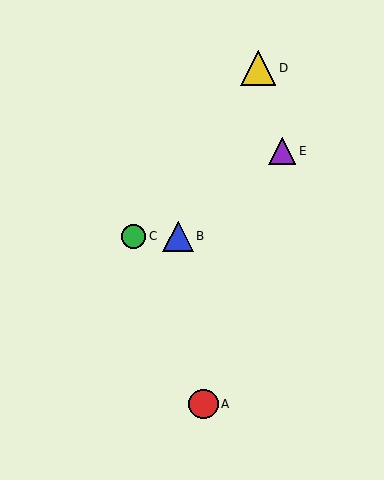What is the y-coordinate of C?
Object C is at y≈237.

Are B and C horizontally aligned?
Yes, both are at y≈237.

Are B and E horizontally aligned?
No, B is at y≈237 and E is at y≈151.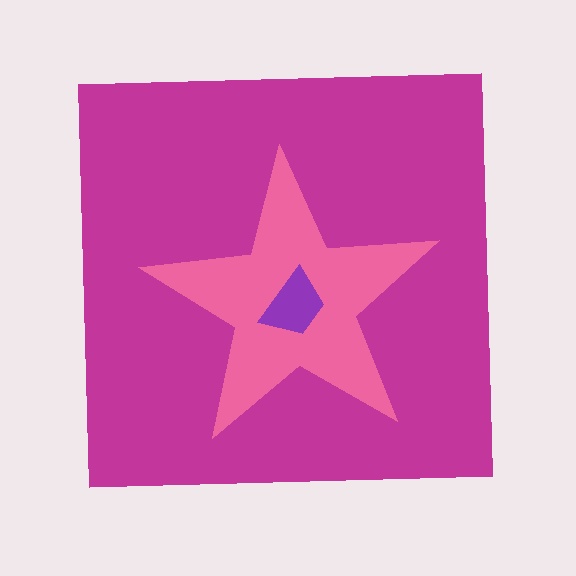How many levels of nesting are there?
3.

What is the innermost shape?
The purple trapezoid.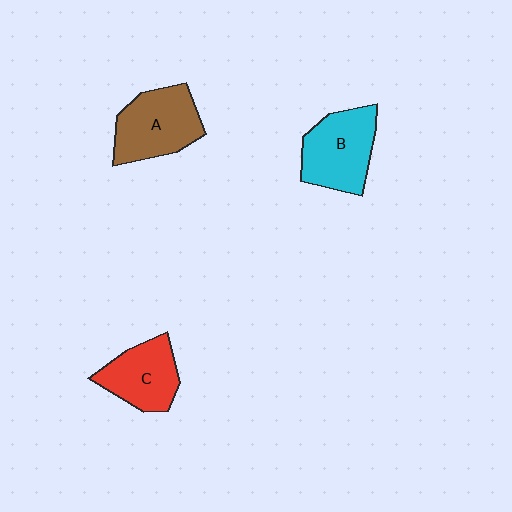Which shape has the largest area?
Shape A (brown).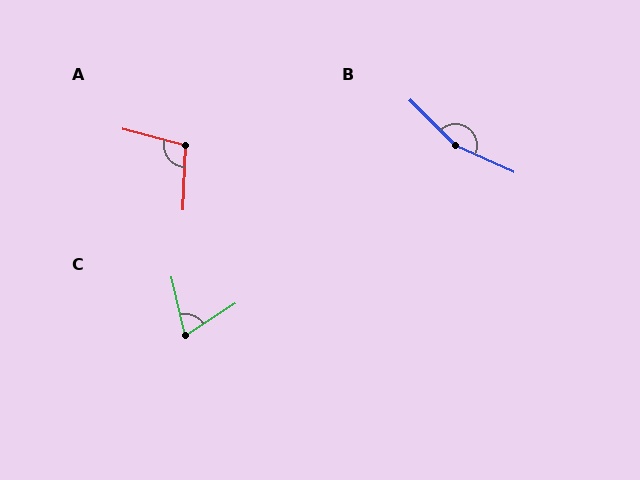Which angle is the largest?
B, at approximately 159 degrees.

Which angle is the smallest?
C, at approximately 71 degrees.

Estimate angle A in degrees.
Approximately 103 degrees.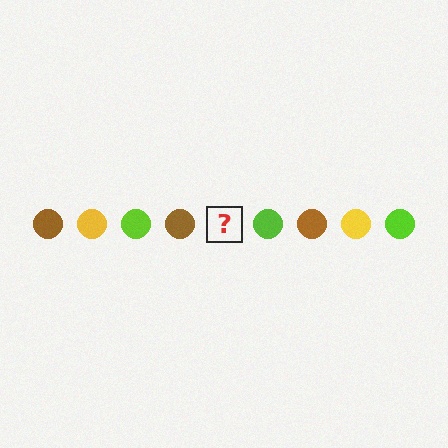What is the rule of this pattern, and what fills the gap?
The rule is that the pattern cycles through brown, yellow, lime circles. The gap should be filled with a yellow circle.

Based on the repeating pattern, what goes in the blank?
The blank should be a yellow circle.